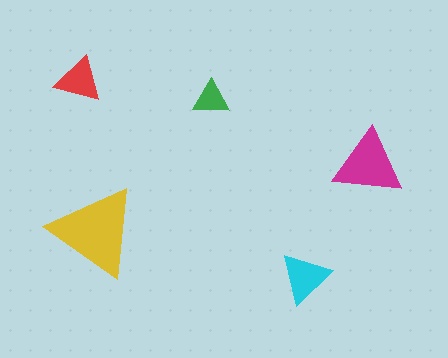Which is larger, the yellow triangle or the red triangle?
The yellow one.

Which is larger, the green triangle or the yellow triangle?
The yellow one.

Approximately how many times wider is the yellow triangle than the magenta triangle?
About 1.5 times wider.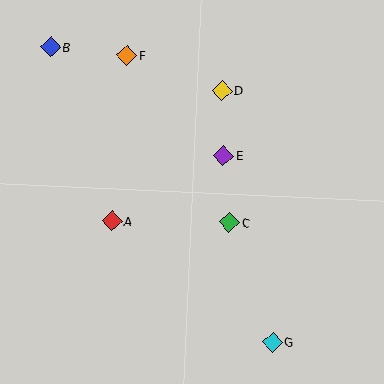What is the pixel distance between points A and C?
The distance between A and C is 117 pixels.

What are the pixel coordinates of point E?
Point E is at (223, 155).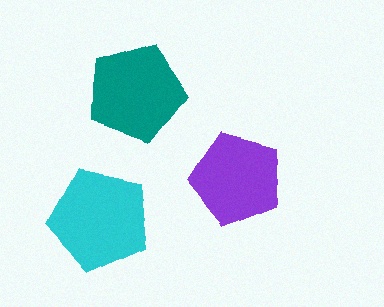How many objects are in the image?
There are 3 objects in the image.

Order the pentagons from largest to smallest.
the cyan one, the teal one, the purple one.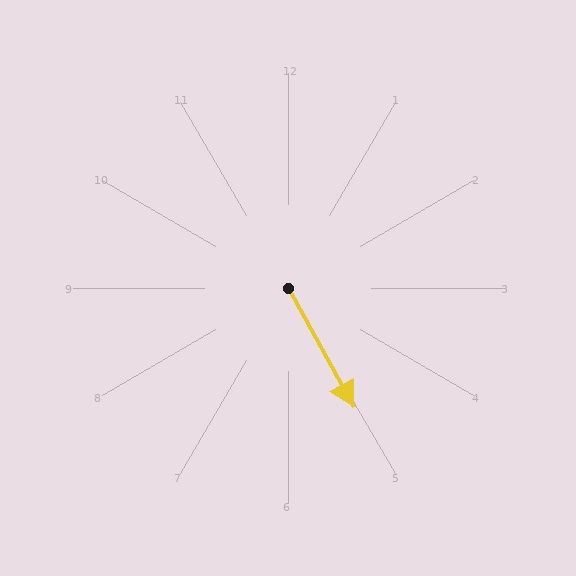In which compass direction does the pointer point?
Southeast.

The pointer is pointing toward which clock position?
Roughly 5 o'clock.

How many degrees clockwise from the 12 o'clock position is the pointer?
Approximately 151 degrees.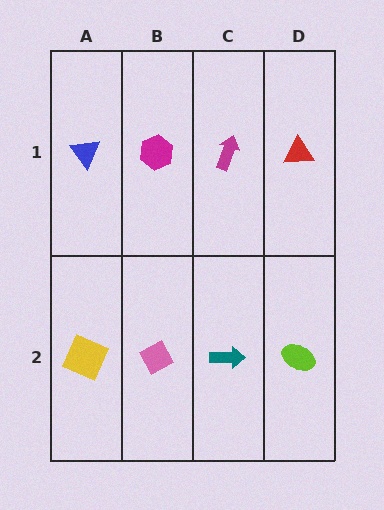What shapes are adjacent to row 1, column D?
A lime ellipse (row 2, column D), a magenta arrow (row 1, column C).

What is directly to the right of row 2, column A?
A pink diamond.